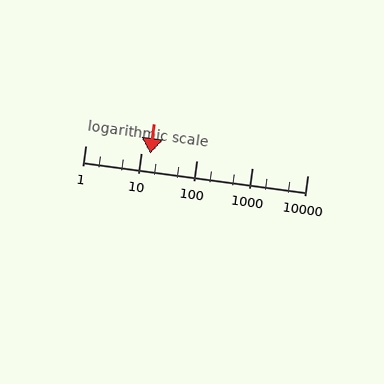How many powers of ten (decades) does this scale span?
The scale spans 4 decades, from 1 to 10000.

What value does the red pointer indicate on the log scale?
The pointer indicates approximately 15.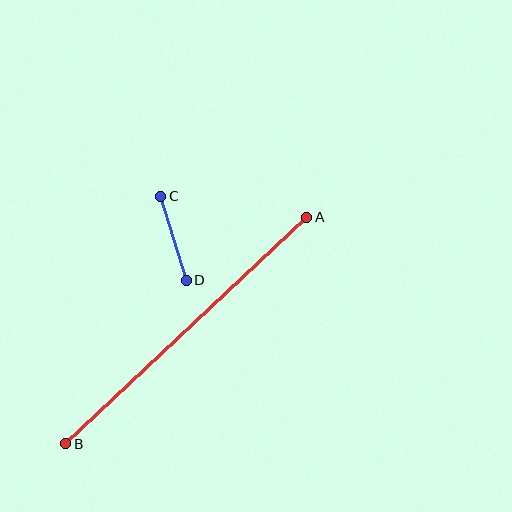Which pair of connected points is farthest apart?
Points A and B are farthest apart.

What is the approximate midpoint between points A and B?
The midpoint is at approximately (186, 331) pixels.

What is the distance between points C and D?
The distance is approximately 88 pixels.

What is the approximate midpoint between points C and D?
The midpoint is at approximately (174, 238) pixels.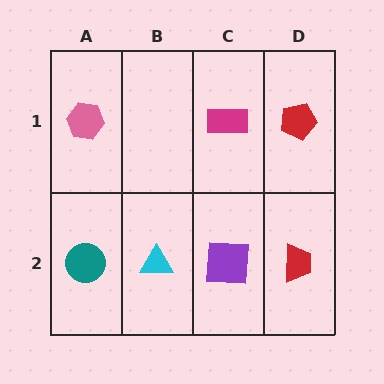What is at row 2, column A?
A teal circle.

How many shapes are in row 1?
3 shapes.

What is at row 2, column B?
A cyan triangle.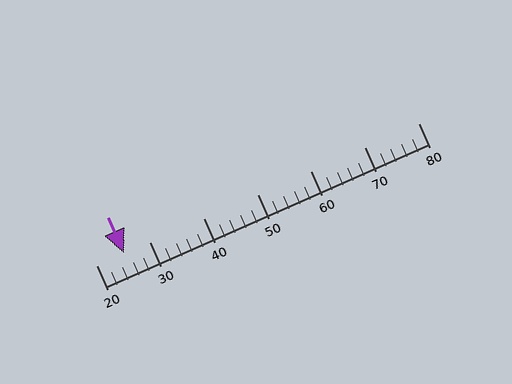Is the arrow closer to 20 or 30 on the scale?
The arrow is closer to 30.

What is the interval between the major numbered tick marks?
The major tick marks are spaced 10 units apart.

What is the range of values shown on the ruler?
The ruler shows values from 20 to 80.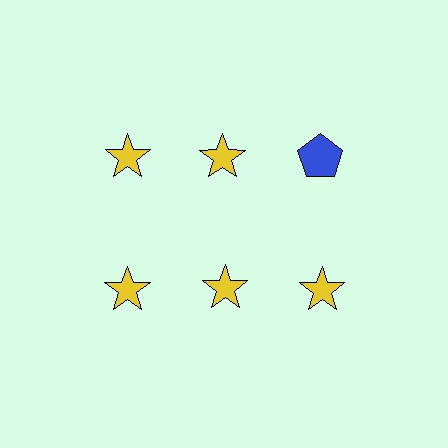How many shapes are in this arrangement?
There are 6 shapes arranged in a grid pattern.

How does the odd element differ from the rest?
It differs in both color (blue instead of yellow) and shape (pentagon instead of star).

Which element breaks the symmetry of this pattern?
The blue pentagon in the top row, center column breaks the symmetry. All other shapes are yellow stars.